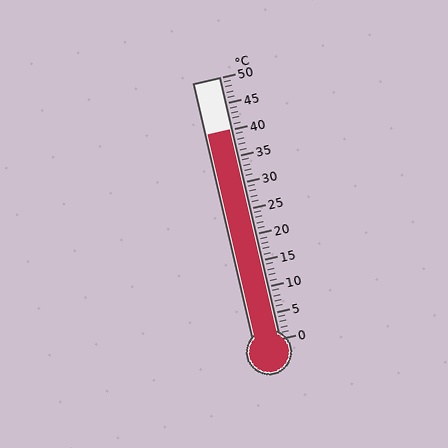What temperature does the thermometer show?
The thermometer shows approximately 40°C.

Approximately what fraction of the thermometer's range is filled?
The thermometer is filled to approximately 80% of its range.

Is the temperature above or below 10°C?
The temperature is above 10°C.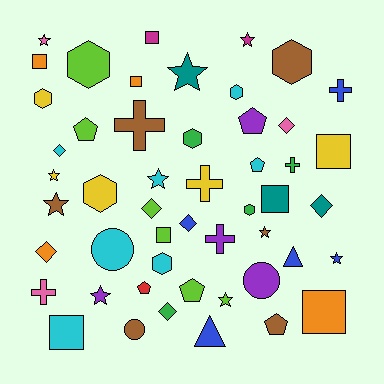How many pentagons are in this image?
There are 6 pentagons.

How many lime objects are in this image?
There are 6 lime objects.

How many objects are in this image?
There are 50 objects.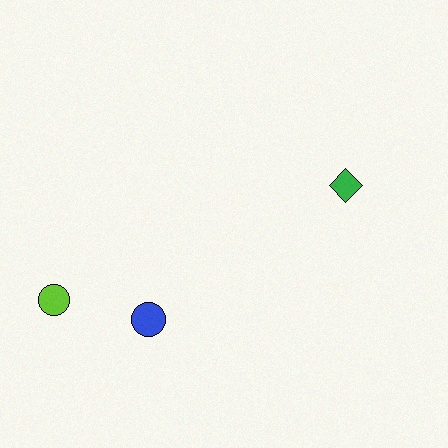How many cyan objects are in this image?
There are no cyan objects.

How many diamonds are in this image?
There is 1 diamond.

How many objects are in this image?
There are 3 objects.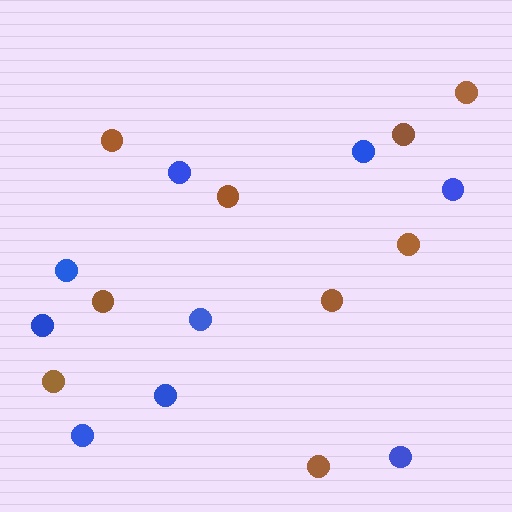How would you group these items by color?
There are 2 groups: one group of brown circles (9) and one group of blue circles (9).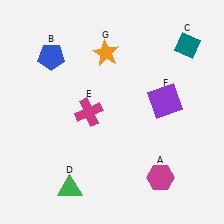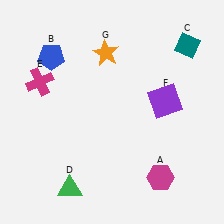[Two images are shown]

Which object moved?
The magenta cross (E) moved left.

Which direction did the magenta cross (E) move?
The magenta cross (E) moved left.